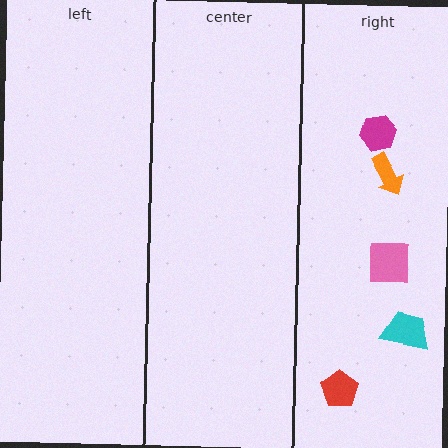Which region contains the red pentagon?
The right region.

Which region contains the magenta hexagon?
The right region.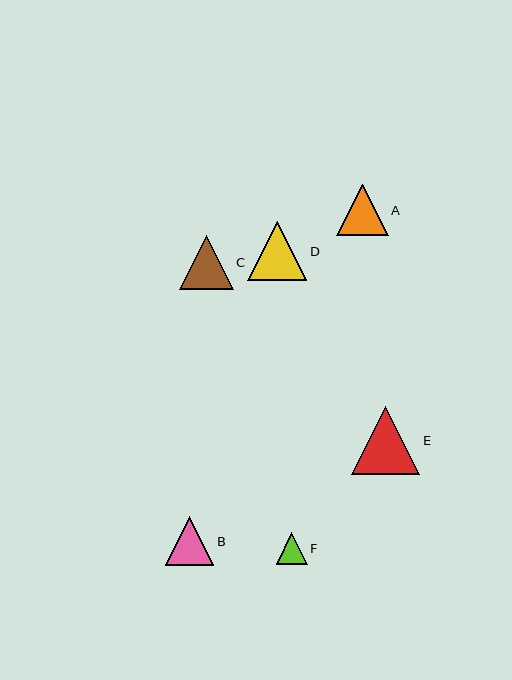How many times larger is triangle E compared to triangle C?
Triangle E is approximately 1.3 times the size of triangle C.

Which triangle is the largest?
Triangle E is the largest with a size of approximately 69 pixels.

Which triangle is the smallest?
Triangle F is the smallest with a size of approximately 31 pixels.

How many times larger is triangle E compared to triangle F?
Triangle E is approximately 2.2 times the size of triangle F.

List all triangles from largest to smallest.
From largest to smallest: E, D, C, A, B, F.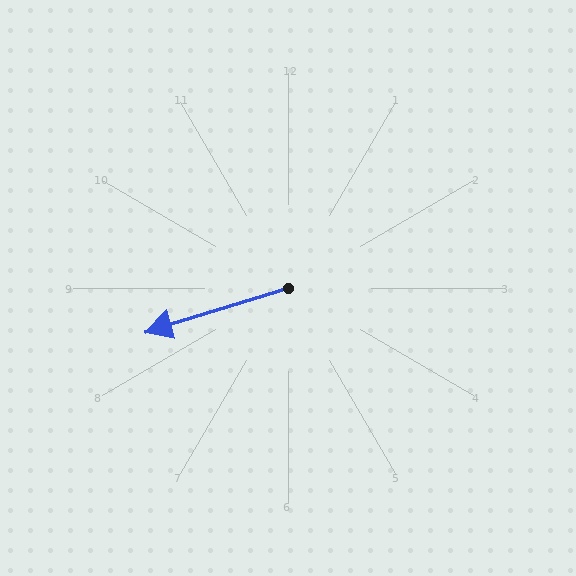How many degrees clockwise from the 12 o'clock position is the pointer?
Approximately 253 degrees.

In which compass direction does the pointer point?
West.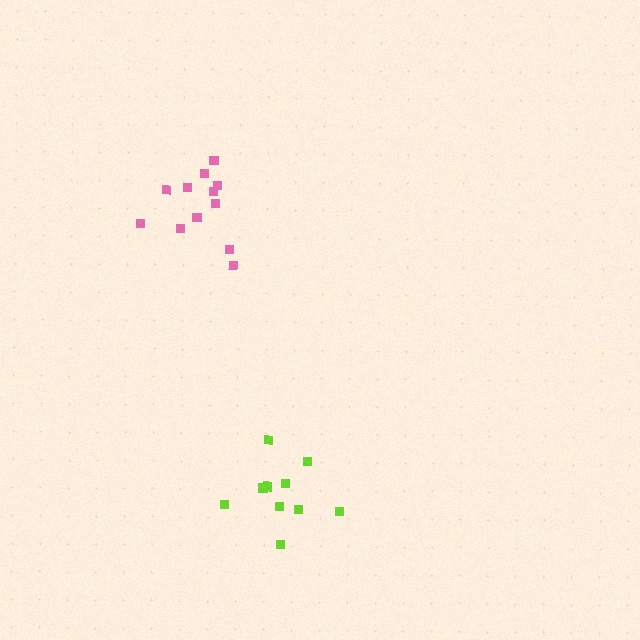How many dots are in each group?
Group 1: 12 dots, Group 2: 10 dots (22 total).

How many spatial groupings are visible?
There are 2 spatial groupings.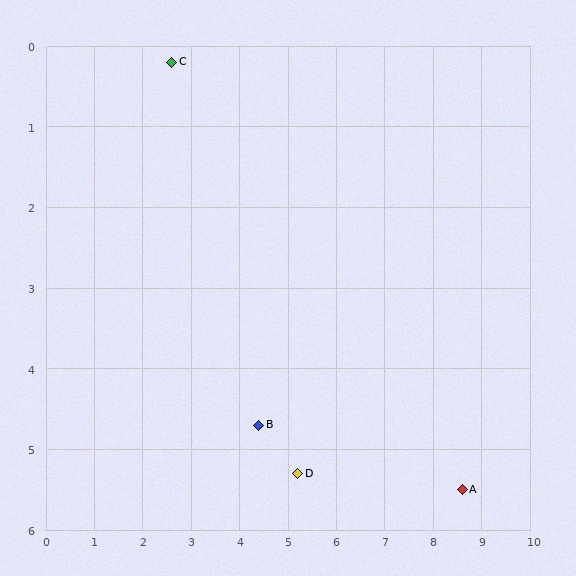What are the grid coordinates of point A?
Point A is at approximately (8.6, 5.5).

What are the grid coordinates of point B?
Point B is at approximately (4.4, 4.7).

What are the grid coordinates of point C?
Point C is at approximately (2.6, 0.2).